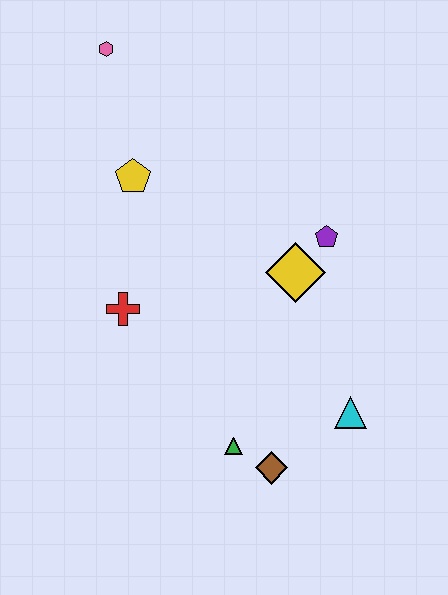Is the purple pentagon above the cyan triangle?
Yes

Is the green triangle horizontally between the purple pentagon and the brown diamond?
No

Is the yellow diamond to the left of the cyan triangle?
Yes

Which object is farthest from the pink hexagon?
The brown diamond is farthest from the pink hexagon.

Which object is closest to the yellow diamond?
The purple pentagon is closest to the yellow diamond.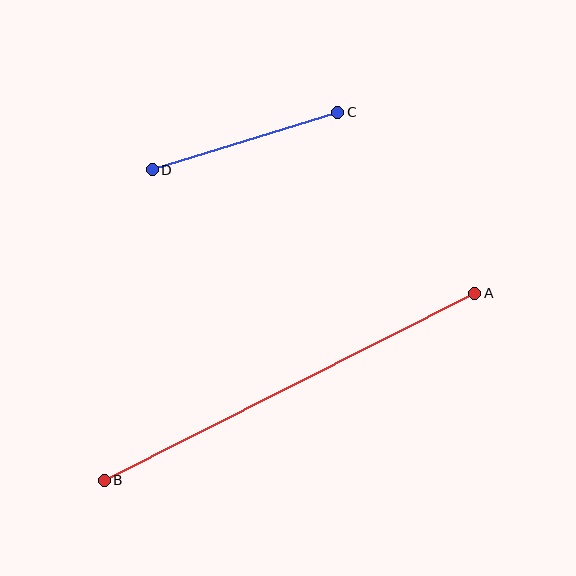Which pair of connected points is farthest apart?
Points A and B are farthest apart.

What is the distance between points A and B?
The distance is approximately 415 pixels.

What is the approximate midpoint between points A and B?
The midpoint is at approximately (289, 387) pixels.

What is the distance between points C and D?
The distance is approximately 194 pixels.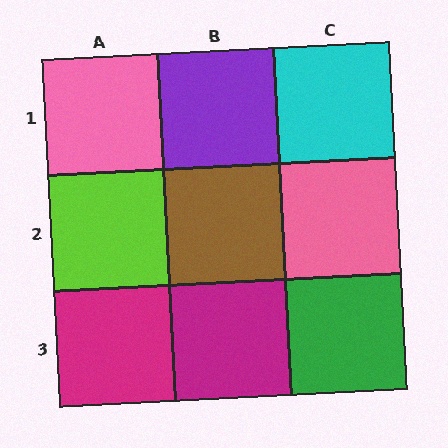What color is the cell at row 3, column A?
Magenta.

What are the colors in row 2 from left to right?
Lime, brown, pink.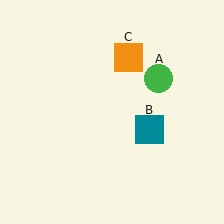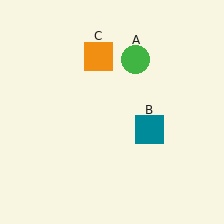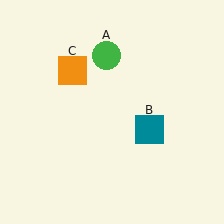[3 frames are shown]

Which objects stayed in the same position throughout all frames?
Teal square (object B) remained stationary.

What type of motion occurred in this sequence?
The green circle (object A), orange square (object C) rotated counterclockwise around the center of the scene.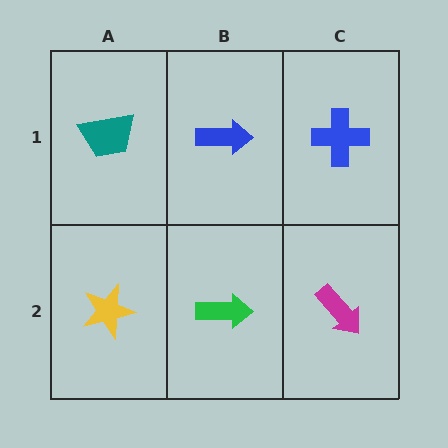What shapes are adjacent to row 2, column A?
A teal trapezoid (row 1, column A), a green arrow (row 2, column B).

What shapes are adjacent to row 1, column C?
A magenta arrow (row 2, column C), a blue arrow (row 1, column B).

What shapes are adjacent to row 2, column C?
A blue cross (row 1, column C), a green arrow (row 2, column B).